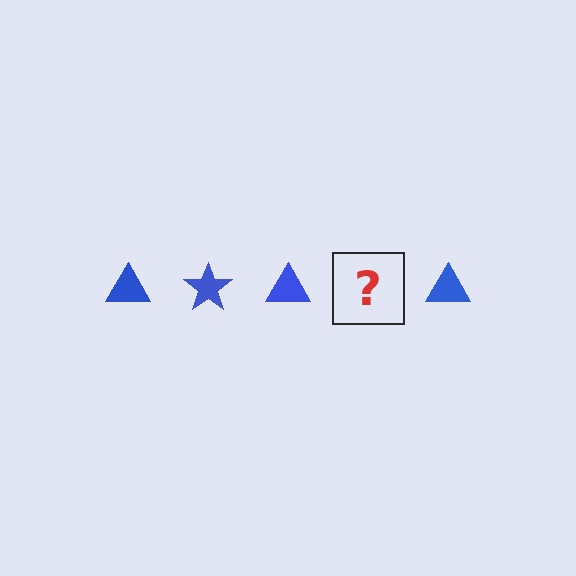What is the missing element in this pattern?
The missing element is a blue star.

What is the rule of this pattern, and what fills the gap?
The rule is that the pattern cycles through triangle, star shapes in blue. The gap should be filled with a blue star.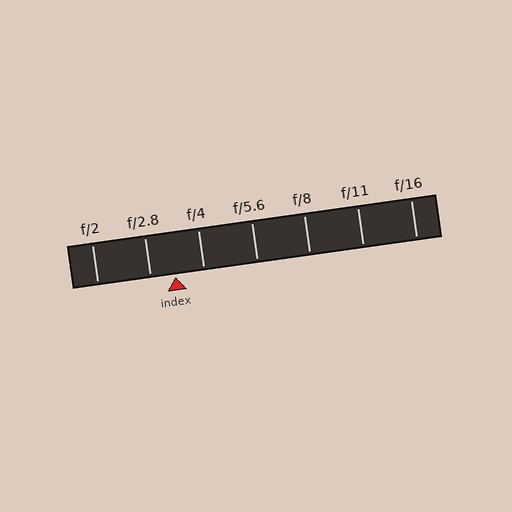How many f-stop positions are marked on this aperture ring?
There are 7 f-stop positions marked.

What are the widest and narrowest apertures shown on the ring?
The widest aperture shown is f/2 and the narrowest is f/16.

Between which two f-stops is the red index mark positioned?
The index mark is between f/2.8 and f/4.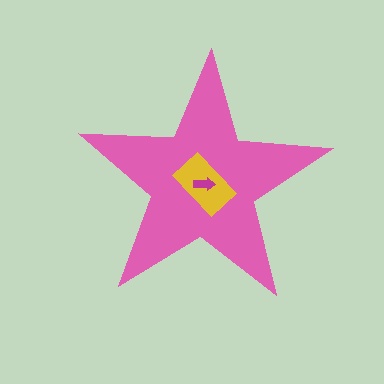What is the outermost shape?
The pink star.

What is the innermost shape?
The magenta arrow.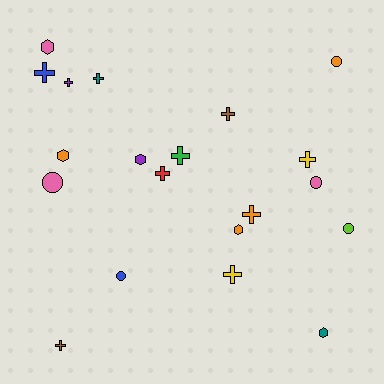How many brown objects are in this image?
There are 2 brown objects.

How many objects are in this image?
There are 20 objects.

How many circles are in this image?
There are 5 circles.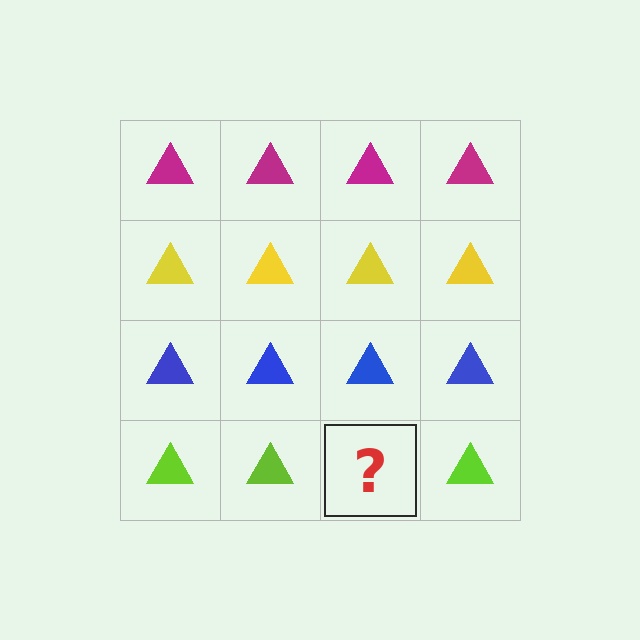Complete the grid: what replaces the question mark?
The question mark should be replaced with a lime triangle.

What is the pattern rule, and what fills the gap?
The rule is that each row has a consistent color. The gap should be filled with a lime triangle.